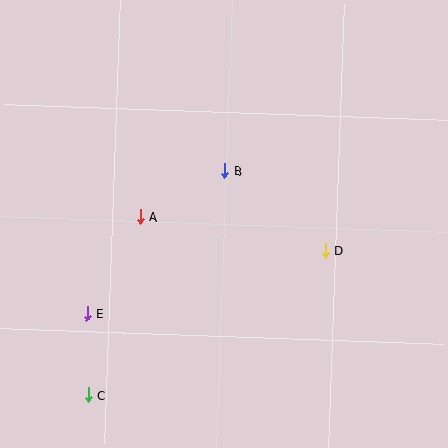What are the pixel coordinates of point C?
Point C is at (88, 395).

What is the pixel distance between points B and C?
The distance between B and C is 263 pixels.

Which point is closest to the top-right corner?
Point D is closest to the top-right corner.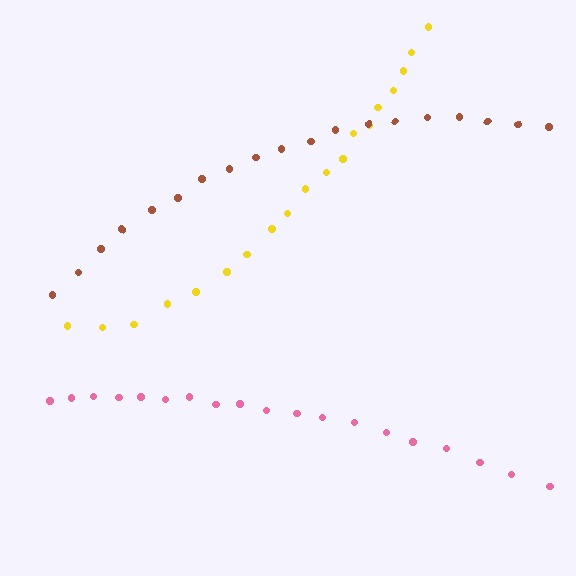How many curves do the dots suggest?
There are 3 distinct paths.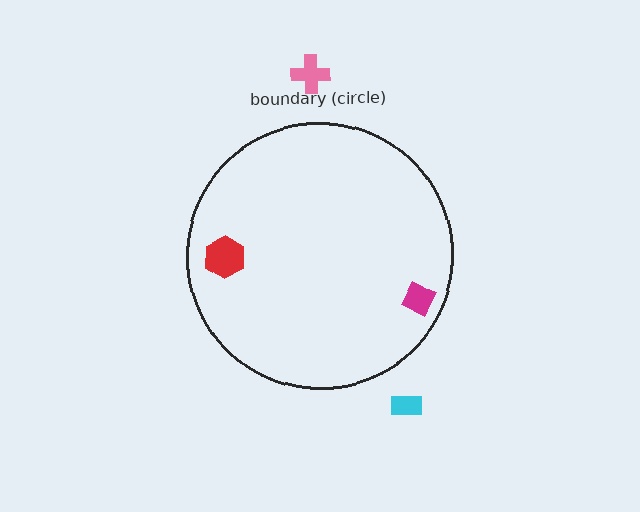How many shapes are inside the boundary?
2 inside, 2 outside.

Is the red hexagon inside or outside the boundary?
Inside.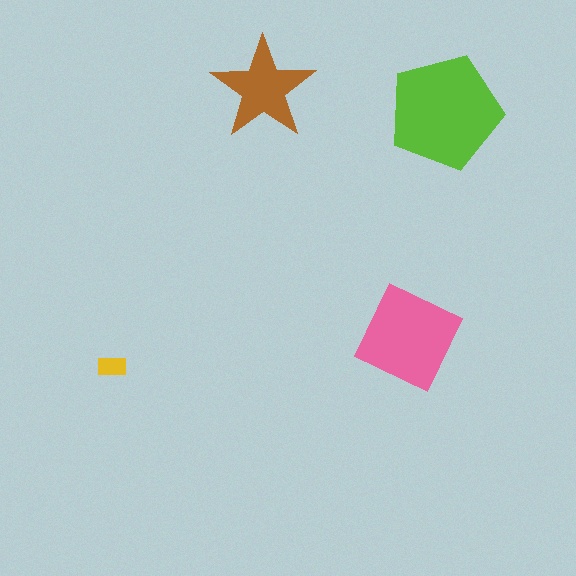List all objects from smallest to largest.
The yellow rectangle, the brown star, the pink diamond, the lime pentagon.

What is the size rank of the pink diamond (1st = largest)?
2nd.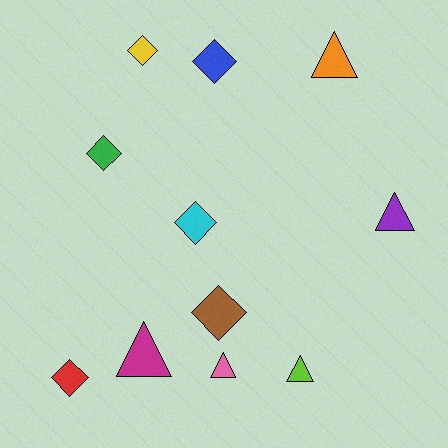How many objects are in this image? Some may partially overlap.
There are 11 objects.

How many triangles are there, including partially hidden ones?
There are 5 triangles.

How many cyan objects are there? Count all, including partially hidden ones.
There is 1 cyan object.